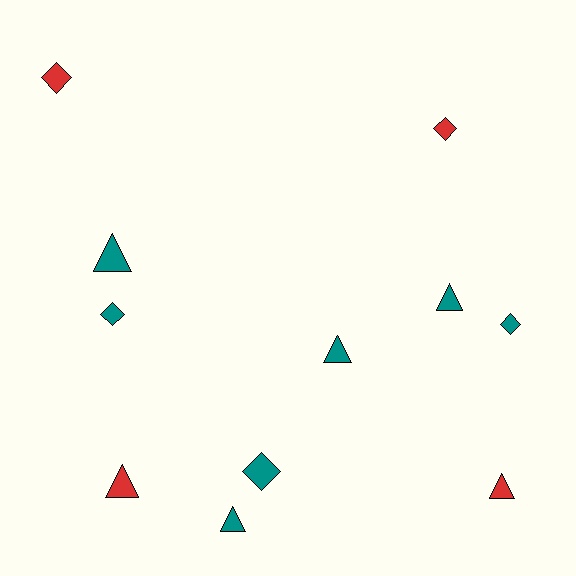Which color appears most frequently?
Teal, with 7 objects.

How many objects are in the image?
There are 11 objects.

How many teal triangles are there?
There are 4 teal triangles.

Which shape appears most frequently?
Triangle, with 6 objects.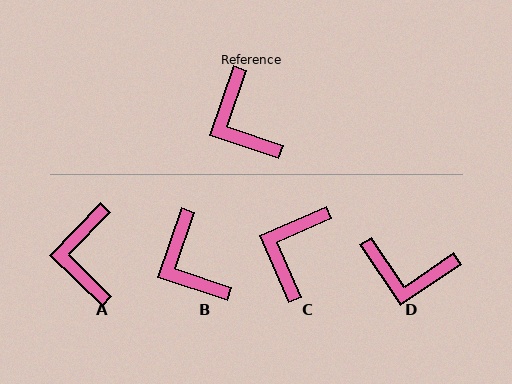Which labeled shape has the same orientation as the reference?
B.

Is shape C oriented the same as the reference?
No, it is off by about 47 degrees.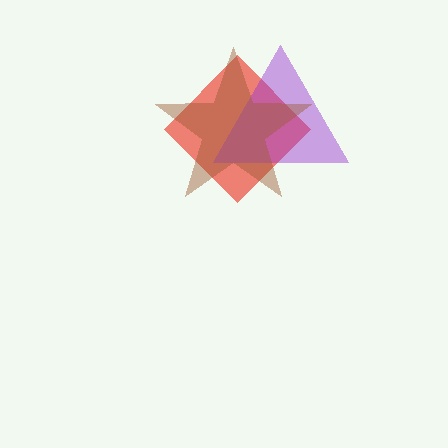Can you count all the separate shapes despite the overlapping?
Yes, there are 3 separate shapes.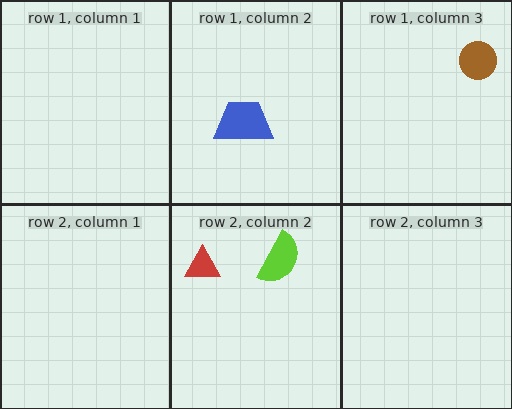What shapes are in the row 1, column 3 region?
The brown circle.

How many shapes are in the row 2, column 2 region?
2.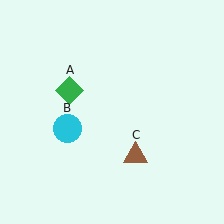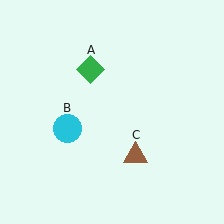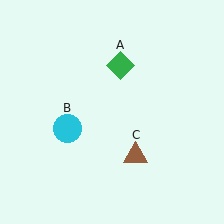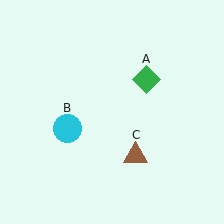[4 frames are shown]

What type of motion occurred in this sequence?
The green diamond (object A) rotated clockwise around the center of the scene.